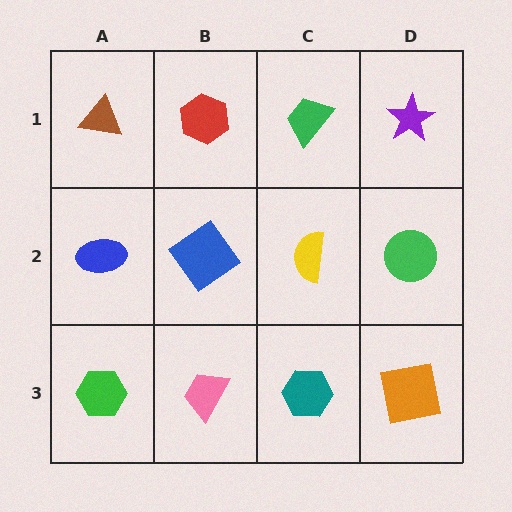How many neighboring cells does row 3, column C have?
3.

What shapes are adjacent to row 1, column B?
A blue diamond (row 2, column B), a brown triangle (row 1, column A), a green trapezoid (row 1, column C).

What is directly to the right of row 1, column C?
A purple star.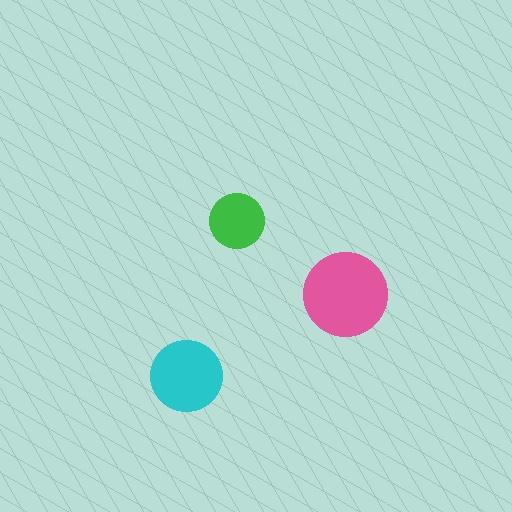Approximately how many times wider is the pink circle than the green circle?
About 1.5 times wider.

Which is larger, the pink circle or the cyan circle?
The pink one.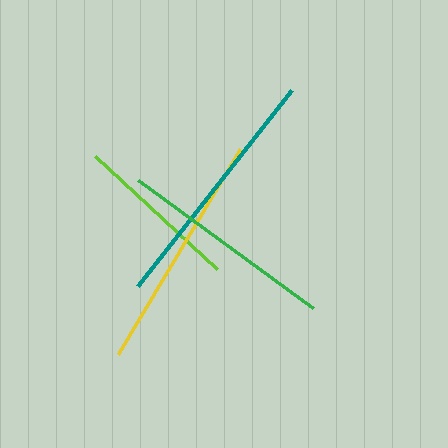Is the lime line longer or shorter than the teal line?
The teal line is longer than the lime line.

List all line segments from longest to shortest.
From longest to shortest: teal, yellow, green, lime.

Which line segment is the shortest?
The lime line is the shortest at approximately 167 pixels.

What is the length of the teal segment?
The teal segment is approximately 249 pixels long.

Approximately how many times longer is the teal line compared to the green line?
The teal line is approximately 1.1 times the length of the green line.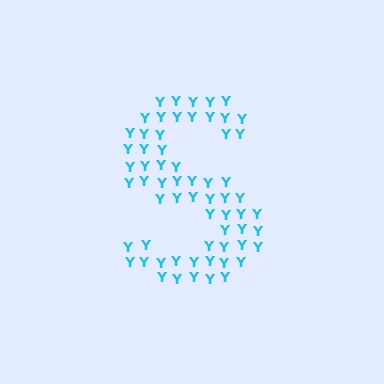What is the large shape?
The large shape is the letter S.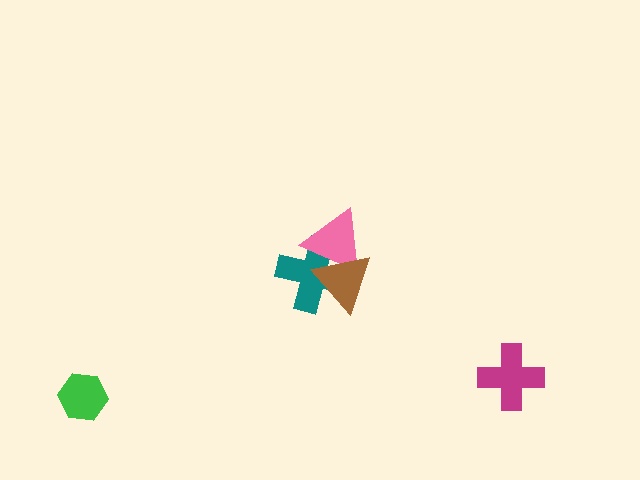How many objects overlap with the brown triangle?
2 objects overlap with the brown triangle.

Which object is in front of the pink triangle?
The brown triangle is in front of the pink triangle.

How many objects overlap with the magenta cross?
0 objects overlap with the magenta cross.